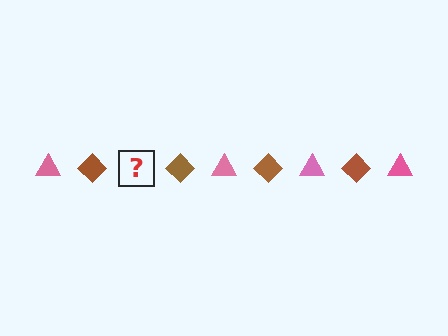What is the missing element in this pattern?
The missing element is a pink triangle.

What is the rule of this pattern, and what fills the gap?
The rule is that the pattern alternates between pink triangle and brown diamond. The gap should be filled with a pink triangle.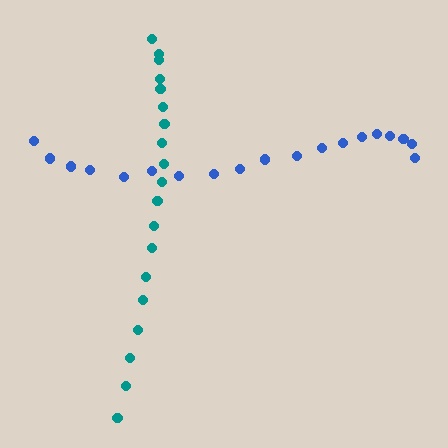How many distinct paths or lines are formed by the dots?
There are 2 distinct paths.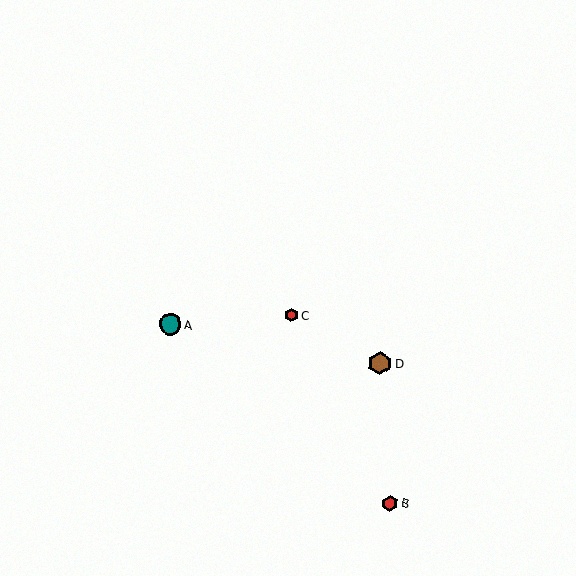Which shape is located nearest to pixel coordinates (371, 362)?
The brown hexagon (labeled D) at (380, 363) is nearest to that location.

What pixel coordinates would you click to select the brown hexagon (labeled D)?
Click at (380, 363) to select the brown hexagon D.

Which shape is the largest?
The brown hexagon (labeled D) is the largest.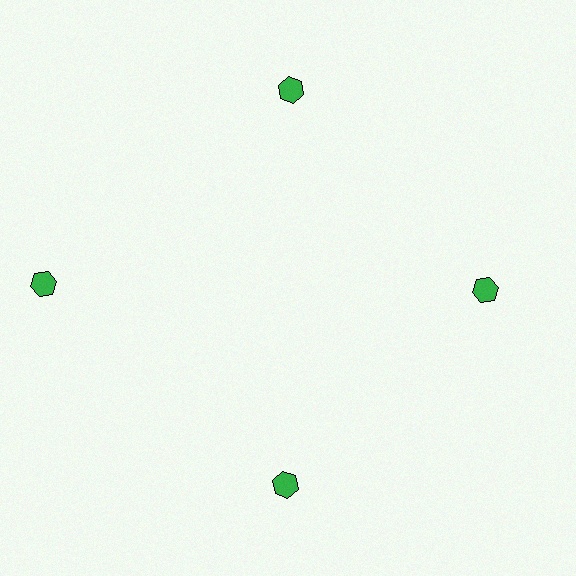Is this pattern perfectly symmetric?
No. The 4 green hexagons are arranged in a ring, but one element near the 9 o'clock position is pushed outward from the center, breaking the 4-fold rotational symmetry.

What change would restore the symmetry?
The symmetry would be restored by moving it inward, back onto the ring so that all 4 hexagons sit at equal angles and equal distance from the center.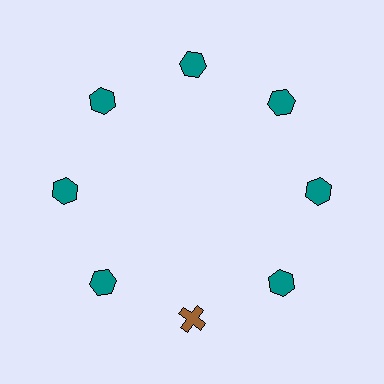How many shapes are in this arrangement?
There are 8 shapes arranged in a ring pattern.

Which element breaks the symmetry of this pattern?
The brown cross at roughly the 6 o'clock position breaks the symmetry. All other shapes are teal hexagons.